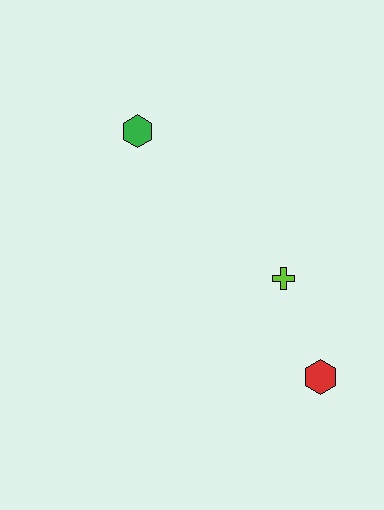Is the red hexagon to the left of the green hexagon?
No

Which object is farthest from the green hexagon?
The red hexagon is farthest from the green hexagon.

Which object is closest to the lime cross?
The red hexagon is closest to the lime cross.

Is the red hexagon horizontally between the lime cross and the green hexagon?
No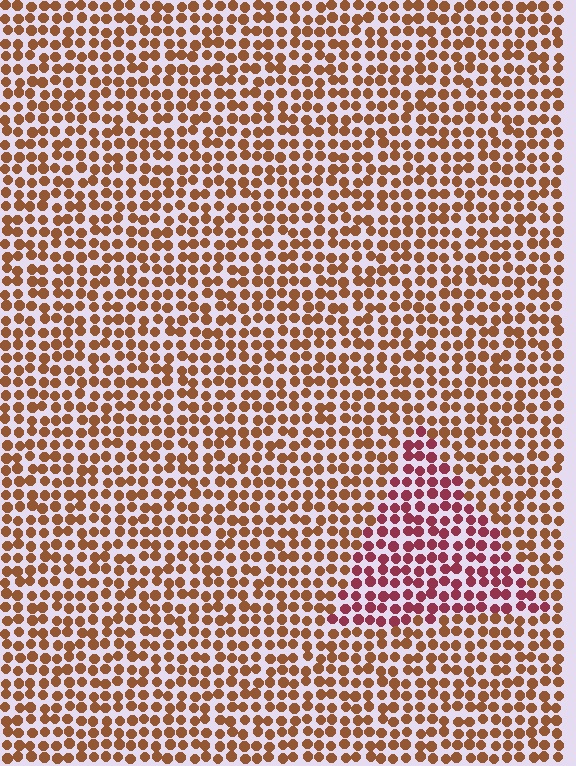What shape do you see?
I see a triangle.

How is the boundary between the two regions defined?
The boundary is defined purely by a slight shift in hue (about 40 degrees). Spacing, size, and orientation are identical on both sides.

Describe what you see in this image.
The image is filled with small brown elements in a uniform arrangement. A triangle-shaped region is visible where the elements are tinted to a slightly different hue, forming a subtle color boundary.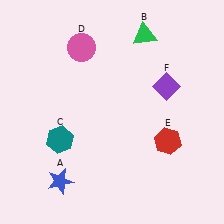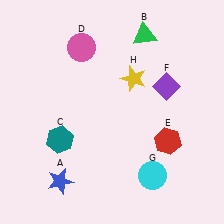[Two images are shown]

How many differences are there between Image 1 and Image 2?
There are 2 differences between the two images.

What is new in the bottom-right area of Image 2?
A cyan circle (G) was added in the bottom-right area of Image 2.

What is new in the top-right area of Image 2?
A yellow star (H) was added in the top-right area of Image 2.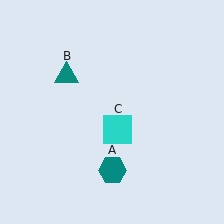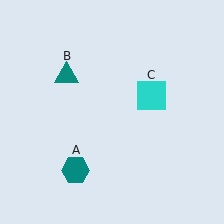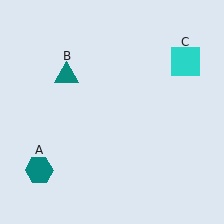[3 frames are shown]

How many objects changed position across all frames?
2 objects changed position: teal hexagon (object A), cyan square (object C).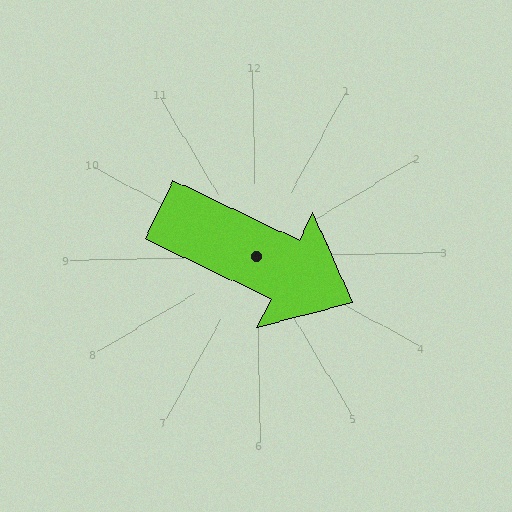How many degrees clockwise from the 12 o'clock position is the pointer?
Approximately 117 degrees.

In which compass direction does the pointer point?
Southeast.